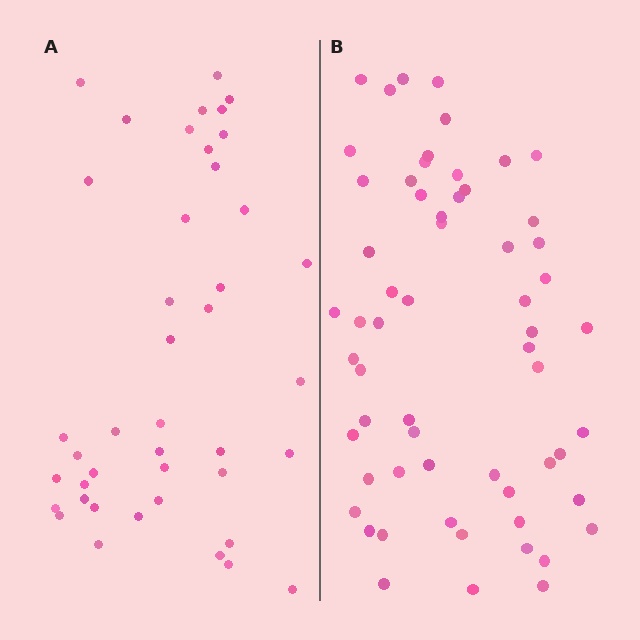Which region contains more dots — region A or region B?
Region B (the right region) has more dots.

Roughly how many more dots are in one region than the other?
Region B has approximately 20 more dots than region A.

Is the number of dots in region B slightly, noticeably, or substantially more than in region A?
Region B has noticeably more, but not dramatically so. The ratio is roughly 1.4 to 1.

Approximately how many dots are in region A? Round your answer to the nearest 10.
About 40 dots. (The exact count is 42, which rounds to 40.)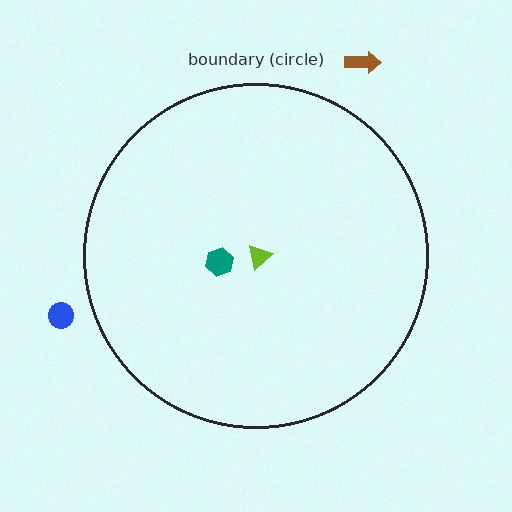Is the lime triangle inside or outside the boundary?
Inside.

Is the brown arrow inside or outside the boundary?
Outside.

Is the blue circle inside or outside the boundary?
Outside.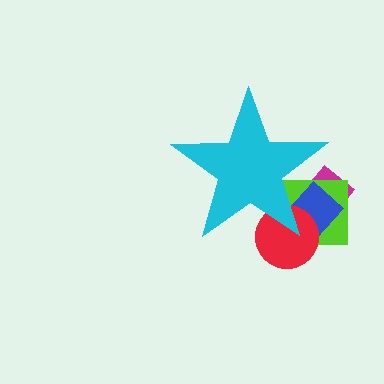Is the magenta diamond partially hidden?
Yes, the magenta diamond is partially hidden behind the cyan star.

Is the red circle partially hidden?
Yes, the red circle is partially hidden behind the cyan star.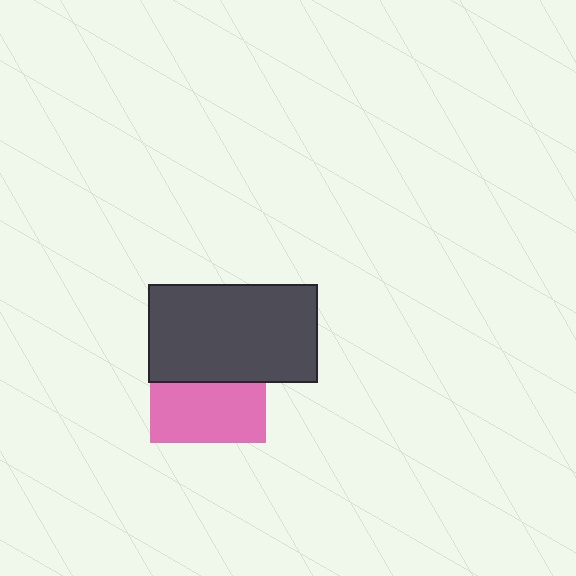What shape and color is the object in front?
The object in front is a dark gray rectangle.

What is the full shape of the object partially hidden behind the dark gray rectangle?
The partially hidden object is a pink square.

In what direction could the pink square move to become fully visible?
The pink square could move down. That would shift it out from behind the dark gray rectangle entirely.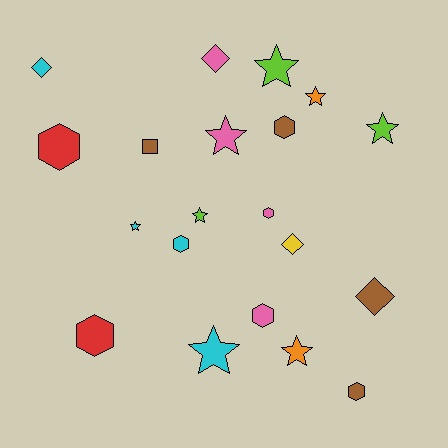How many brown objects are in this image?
There are 4 brown objects.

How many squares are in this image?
There is 1 square.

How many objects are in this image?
There are 20 objects.